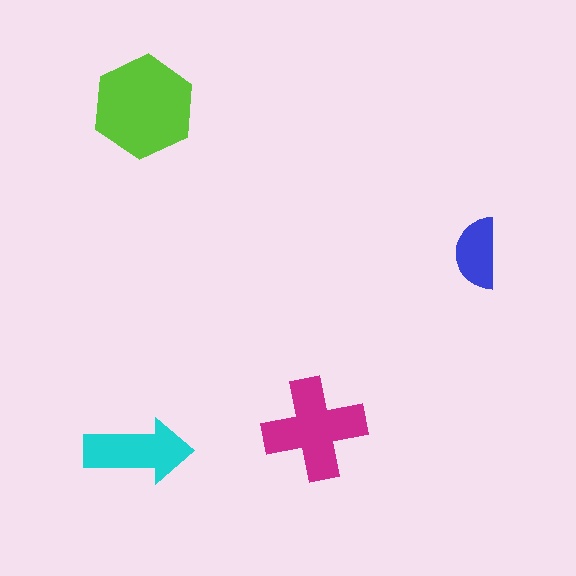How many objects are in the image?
There are 4 objects in the image.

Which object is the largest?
The lime hexagon.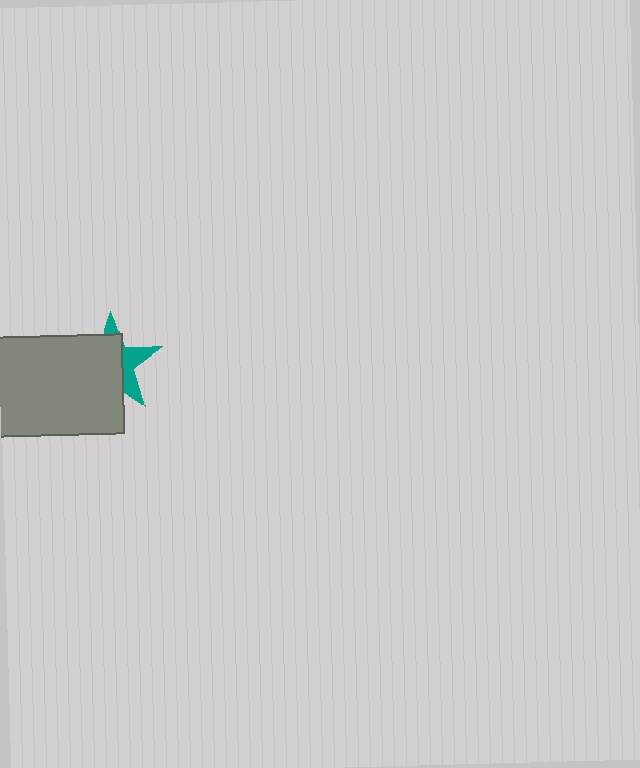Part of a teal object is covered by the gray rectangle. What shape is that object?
It is a star.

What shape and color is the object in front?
The object in front is a gray rectangle.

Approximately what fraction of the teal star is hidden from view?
Roughly 64% of the teal star is hidden behind the gray rectangle.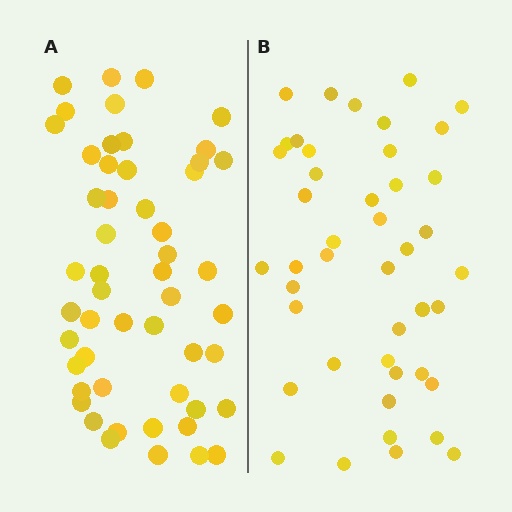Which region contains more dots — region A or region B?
Region A (the left region) has more dots.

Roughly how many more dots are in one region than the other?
Region A has roughly 8 or so more dots than region B.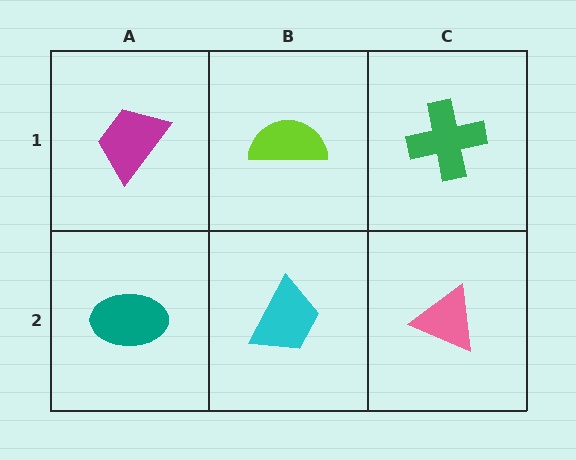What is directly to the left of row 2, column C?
A cyan trapezoid.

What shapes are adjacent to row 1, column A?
A teal ellipse (row 2, column A), a lime semicircle (row 1, column B).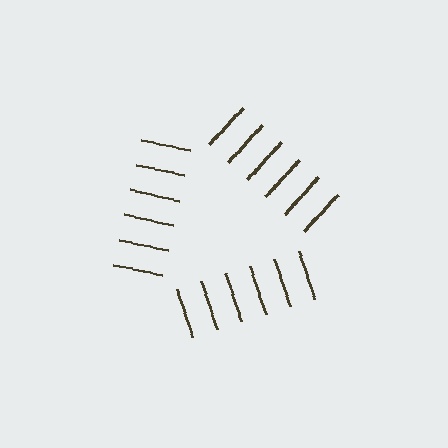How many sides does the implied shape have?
3 sides — the line-ends trace a triangle.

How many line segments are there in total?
18 — 6 along each of the 3 edges.